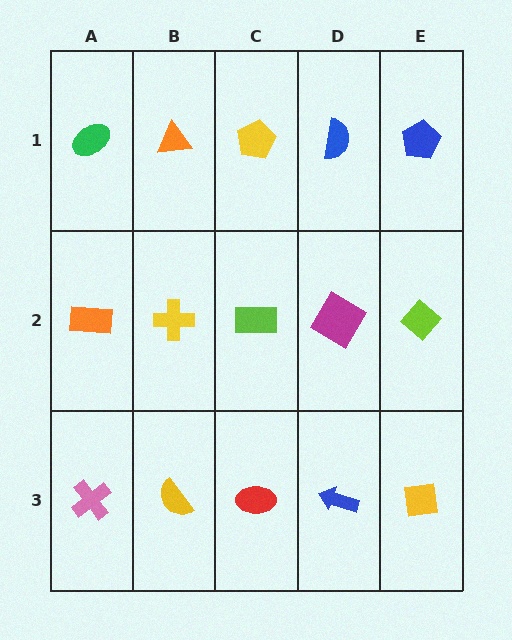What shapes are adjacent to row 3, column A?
An orange rectangle (row 2, column A), a yellow semicircle (row 3, column B).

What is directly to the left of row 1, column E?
A blue semicircle.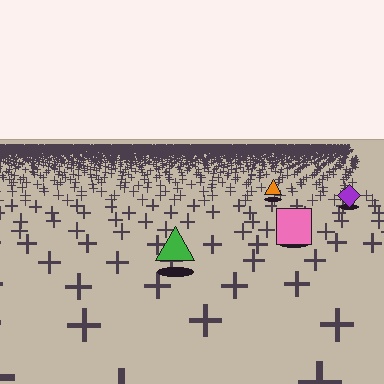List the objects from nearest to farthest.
From nearest to farthest: the green triangle, the pink square, the purple diamond, the orange triangle.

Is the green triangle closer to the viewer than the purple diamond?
Yes. The green triangle is closer — you can tell from the texture gradient: the ground texture is coarser near it.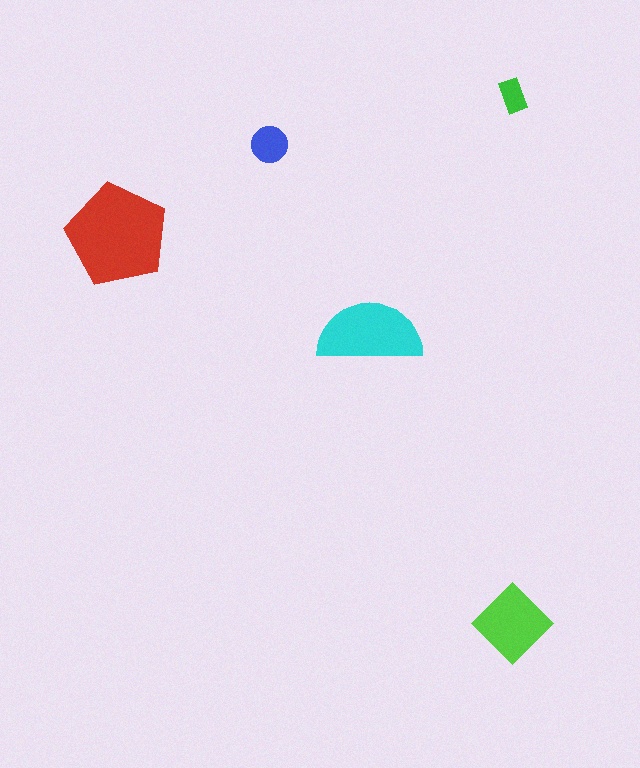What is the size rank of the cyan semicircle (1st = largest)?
2nd.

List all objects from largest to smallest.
The red pentagon, the cyan semicircle, the lime diamond, the blue circle, the green rectangle.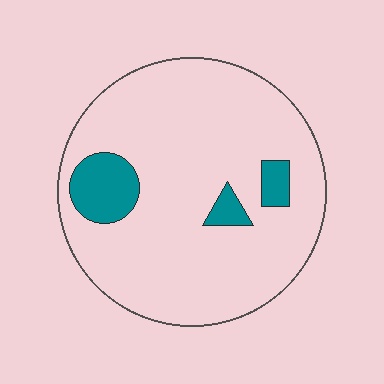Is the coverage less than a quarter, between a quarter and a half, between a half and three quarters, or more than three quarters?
Less than a quarter.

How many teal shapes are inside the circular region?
3.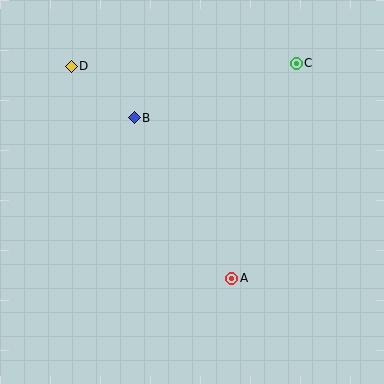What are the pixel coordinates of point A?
Point A is at (232, 278).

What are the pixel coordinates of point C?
Point C is at (296, 63).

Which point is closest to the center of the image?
Point B at (134, 118) is closest to the center.